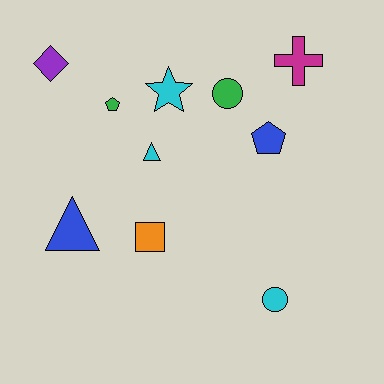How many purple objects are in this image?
There is 1 purple object.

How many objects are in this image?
There are 10 objects.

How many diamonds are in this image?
There is 1 diamond.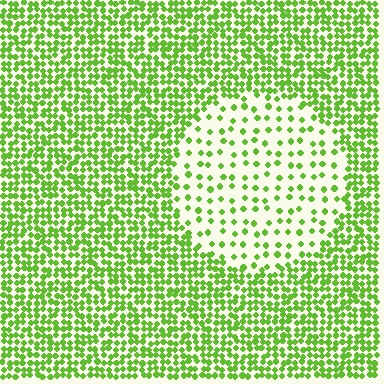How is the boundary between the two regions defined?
The boundary is defined by a change in element density (approximately 2.9x ratio). All elements are the same color, size, and shape.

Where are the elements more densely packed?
The elements are more densely packed outside the circle boundary.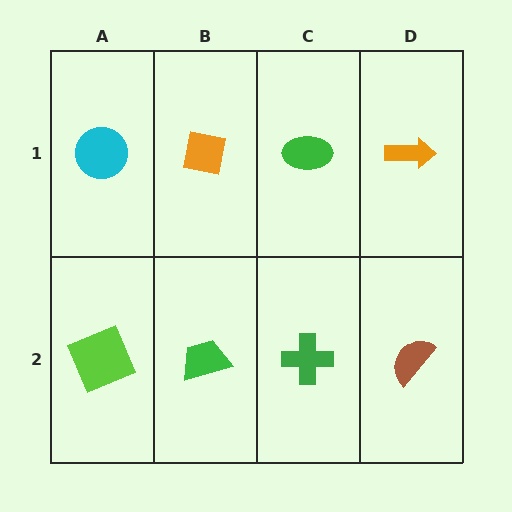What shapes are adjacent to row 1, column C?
A green cross (row 2, column C), an orange square (row 1, column B), an orange arrow (row 1, column D).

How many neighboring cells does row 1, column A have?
2.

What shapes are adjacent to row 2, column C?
A green ellipse (row 1, column C), a green trapezoid (row 2, column B), a brown semicircle (row 2, column D).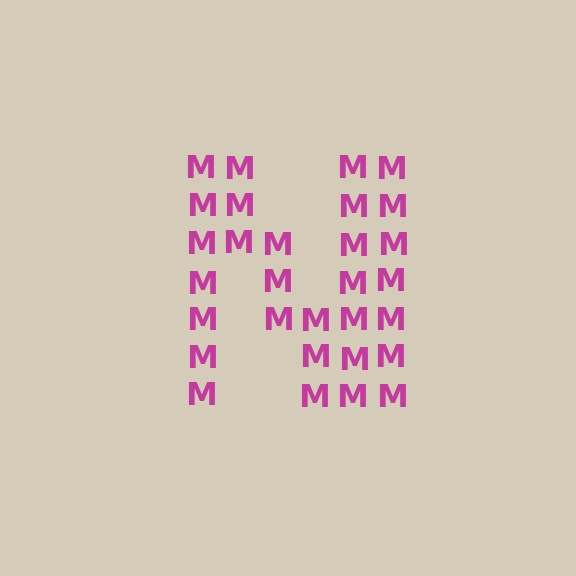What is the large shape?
The large shape is the letter N.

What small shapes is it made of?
It is made of small letter M's.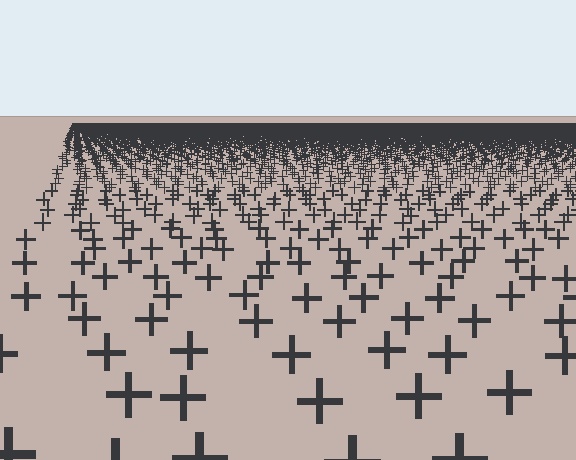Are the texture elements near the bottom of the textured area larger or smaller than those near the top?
Larger. Near the bottom, elements are closer to the viewer and appear at a bigger on-screen size.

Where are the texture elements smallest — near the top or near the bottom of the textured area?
Near the top.